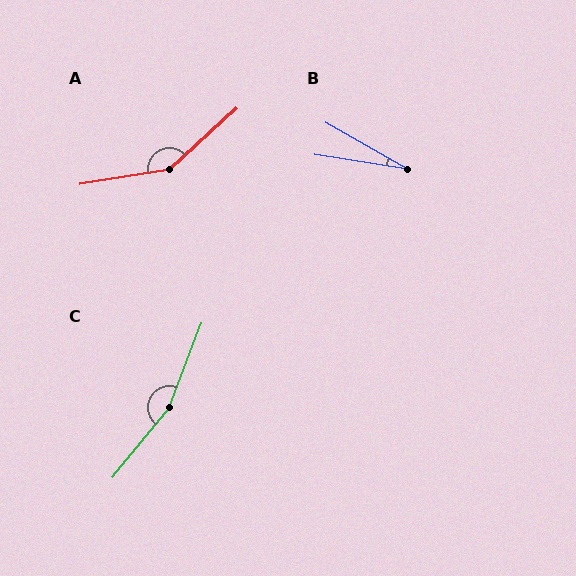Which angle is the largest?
C, at approximately 162 degrees.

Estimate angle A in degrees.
Approximately 147 degrees.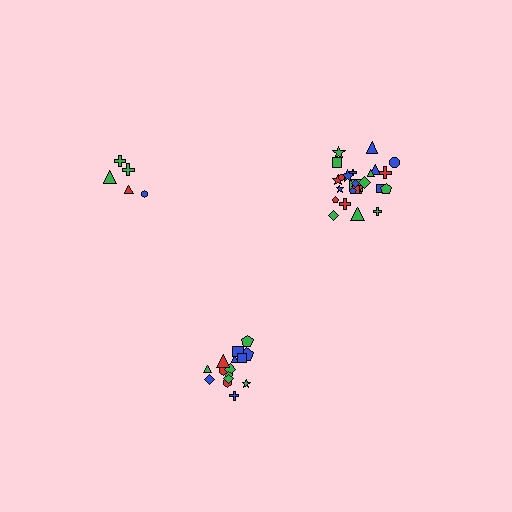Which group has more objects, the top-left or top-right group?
The top-right group.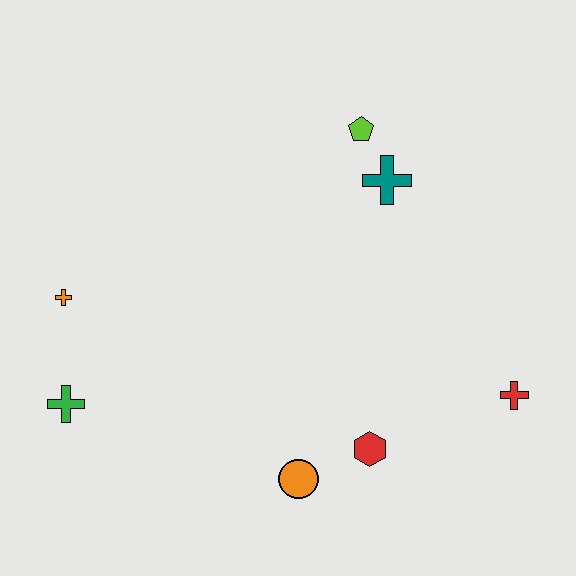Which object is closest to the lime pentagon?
The teal cross is closest to the lime pentagon.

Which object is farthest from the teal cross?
The green cross is farthest from the teal cross.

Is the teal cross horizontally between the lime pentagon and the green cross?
No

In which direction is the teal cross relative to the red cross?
The teal cross is above the red cross.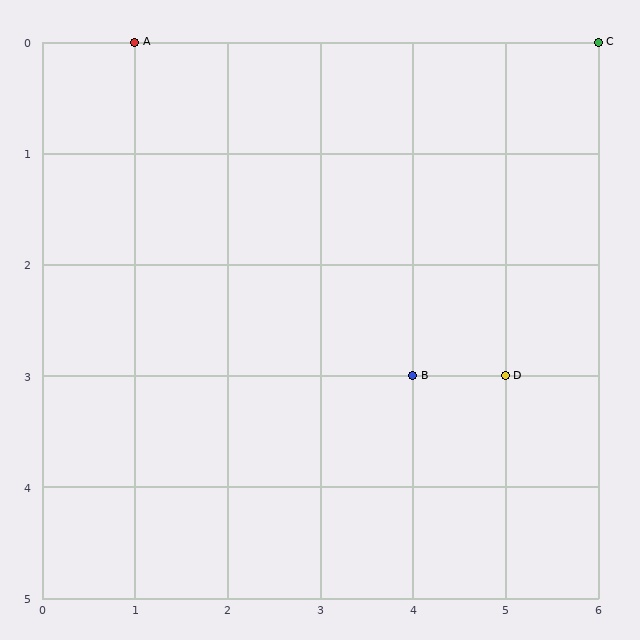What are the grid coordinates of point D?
Point D is at grid coordinates (5, 3).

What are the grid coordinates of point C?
Point C is at grid coordinates (6, 0).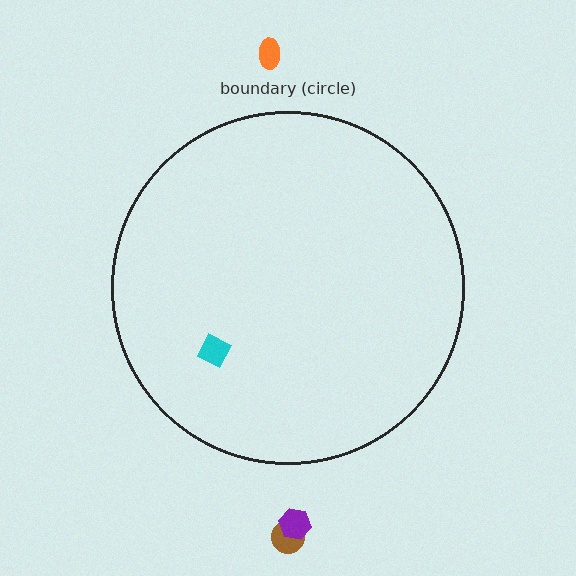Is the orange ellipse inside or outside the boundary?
Outside.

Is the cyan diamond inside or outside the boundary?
Inside.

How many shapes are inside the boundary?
1 inside, 3 outside.